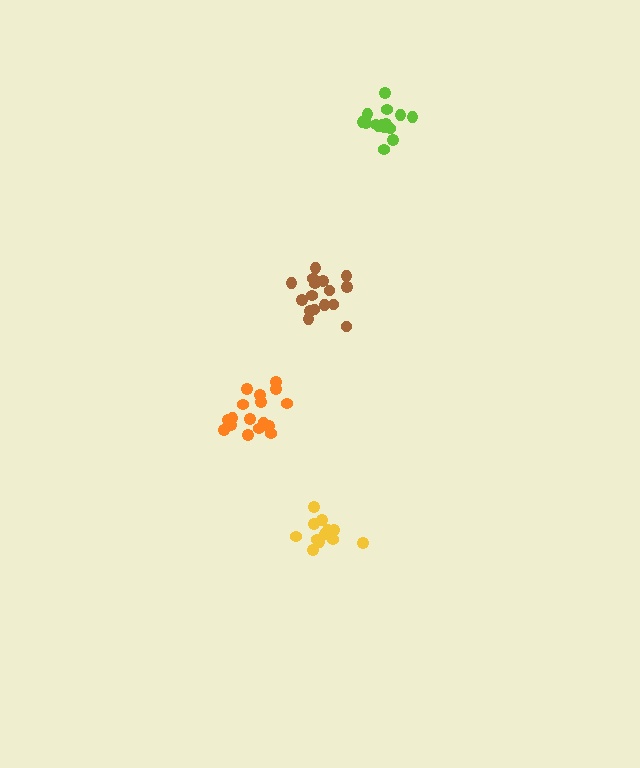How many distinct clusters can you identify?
There are 4 distinct clusters.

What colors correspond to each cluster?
The clusters are colored: orange, lime, yellow, brown.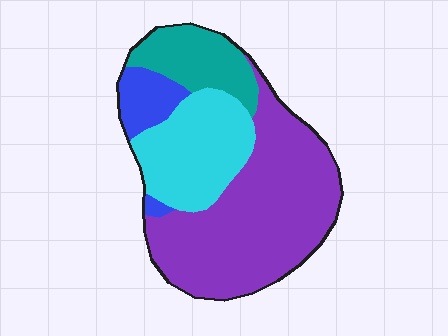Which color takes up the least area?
Blue, at roughly 10%.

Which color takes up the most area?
Purple, at roughly 50%.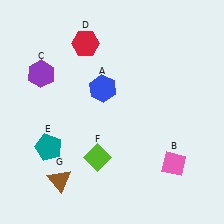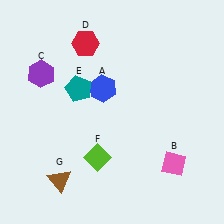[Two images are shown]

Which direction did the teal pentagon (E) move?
The teal pentagon (E) moved up.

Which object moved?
The teal pentagon (E) moved up.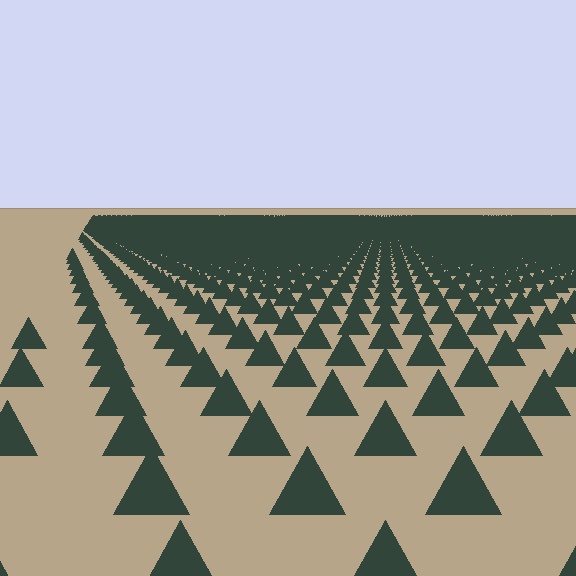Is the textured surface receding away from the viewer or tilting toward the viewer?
The surface is receding away from the viewer. Texture elements get smaller and denser toward the top.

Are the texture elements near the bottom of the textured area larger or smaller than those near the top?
Larger. Near the bottom, elements are closer to the viewer and appear at a bigger on-screen size.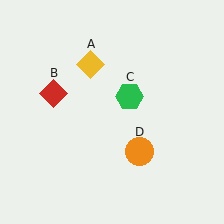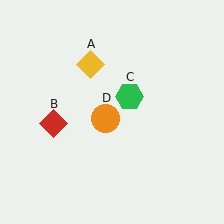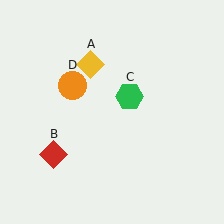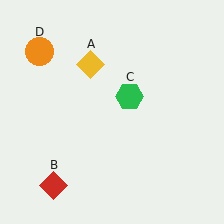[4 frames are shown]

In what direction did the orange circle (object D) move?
The orange circle (object D) moved up and to the left.